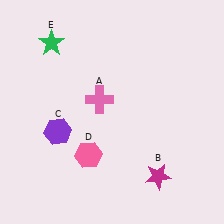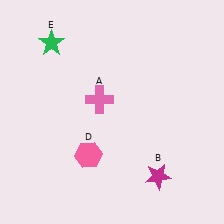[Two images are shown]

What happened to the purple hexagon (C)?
The purple hexagon (C) was removed in Image 2. It was in the bottom-left area of Image 1.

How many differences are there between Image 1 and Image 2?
There is 1 difference between the two images.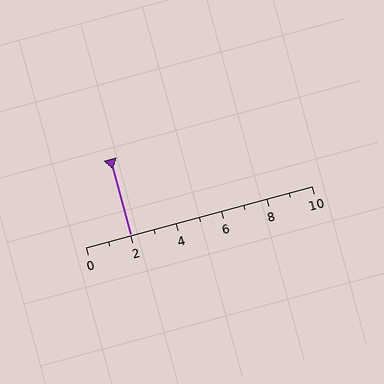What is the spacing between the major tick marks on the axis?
The major ticks are spaced 2 apart.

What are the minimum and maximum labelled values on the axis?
The axis runs from 0 to 10.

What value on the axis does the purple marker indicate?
The marker indicates approximately 2.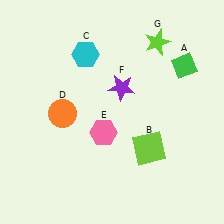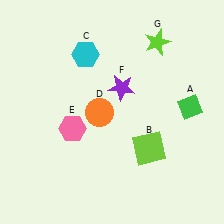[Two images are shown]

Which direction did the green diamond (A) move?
The green diamond (A) moved down.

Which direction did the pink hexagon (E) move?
The pink hexagon (E) moved left.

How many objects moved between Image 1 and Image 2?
3 objects moved between the two images.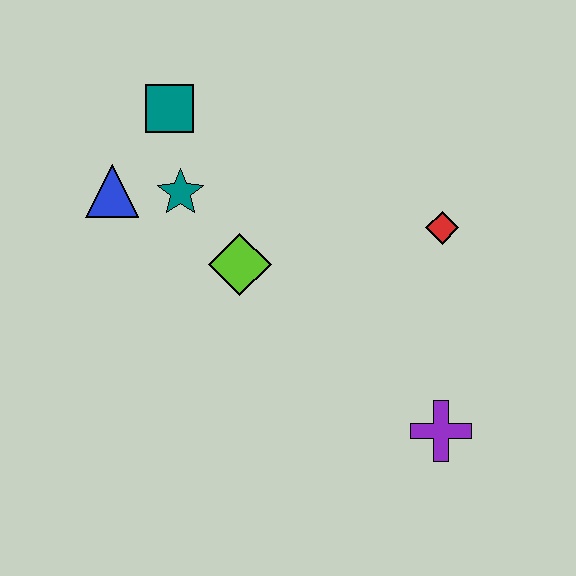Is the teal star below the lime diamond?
No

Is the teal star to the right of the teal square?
Yes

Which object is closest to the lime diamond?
The teal star is closest to the lime diamond.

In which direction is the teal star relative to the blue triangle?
The teal star is to the right of the blue triangle.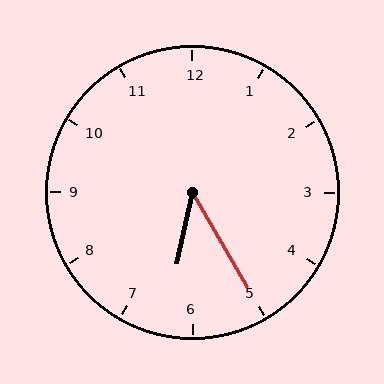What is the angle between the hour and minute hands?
Approximately 42 degrees.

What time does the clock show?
6:25.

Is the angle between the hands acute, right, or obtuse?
It is acute.